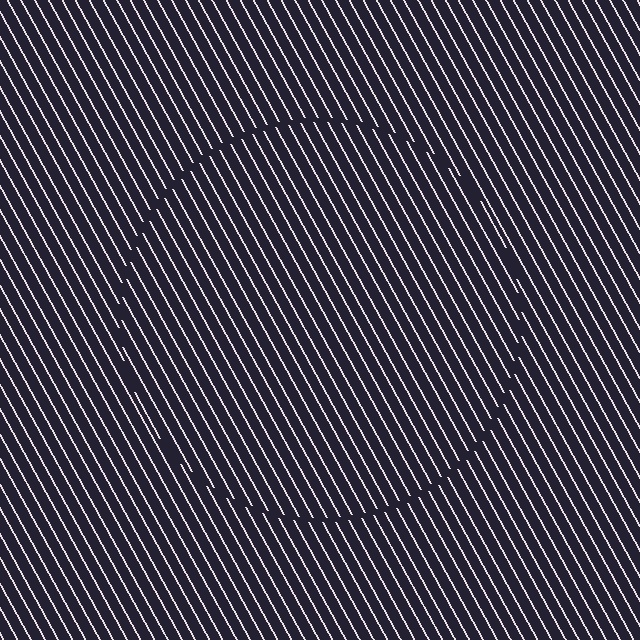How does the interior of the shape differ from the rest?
The interior of the shape contains the same grating, shifted by half a period — the contour is defined by the phase discontinuity where line-ends from the inner and outer gratings abut.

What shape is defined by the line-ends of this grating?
An illusory circle. The interior of the shape contains the same grating, shifted by half a period — the contour is defined by the phase discontinuity where line-ends from the inner and outer gratings abut.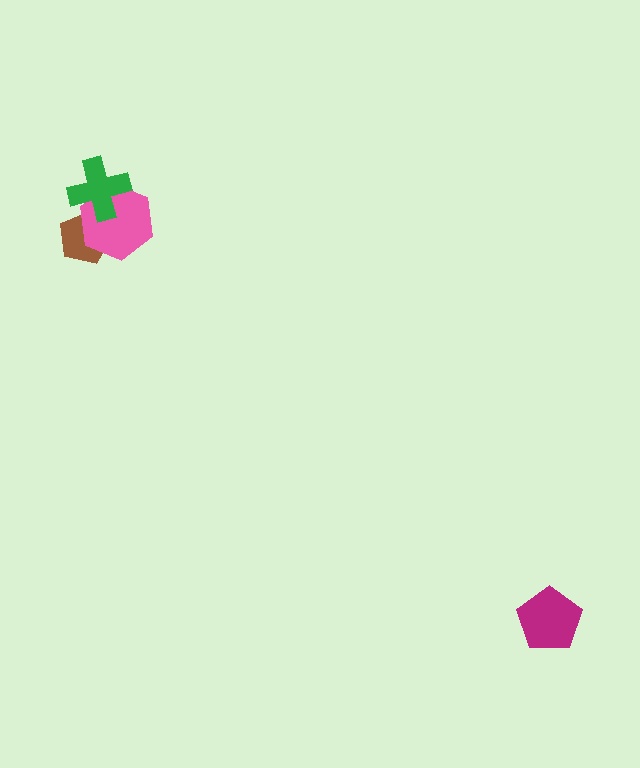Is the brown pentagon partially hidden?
Yes, it is partially covered by another shape.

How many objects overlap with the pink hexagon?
2 objects overlap with the pink hexagon.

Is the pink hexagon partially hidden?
Yes, it is partially covered by another shape.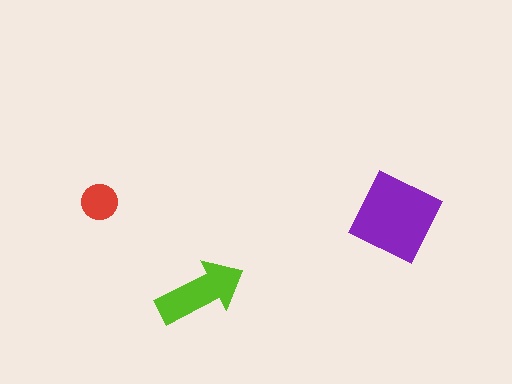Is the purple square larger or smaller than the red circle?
Larger.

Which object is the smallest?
The red circle.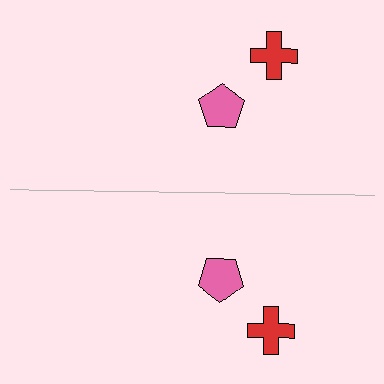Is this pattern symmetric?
Yes, this pattern has bilateral (reflection) symmetry.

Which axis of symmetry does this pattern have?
The pattern has a horizontal axis of symmetry running through the center of the image.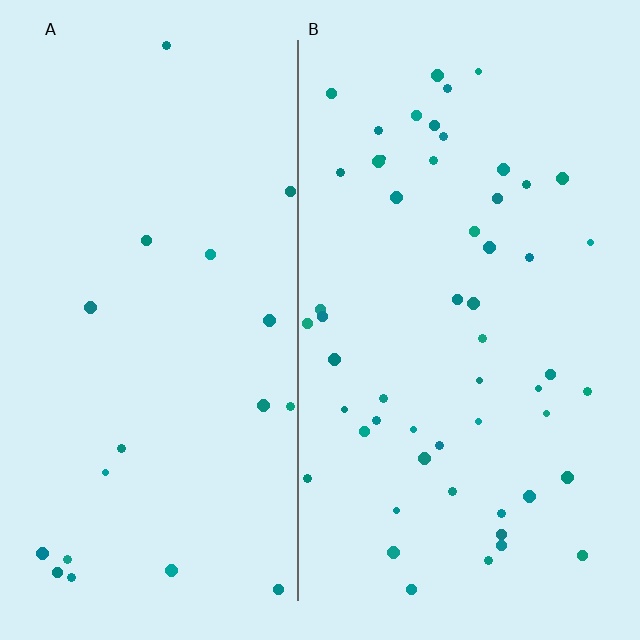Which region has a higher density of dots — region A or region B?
B (the right).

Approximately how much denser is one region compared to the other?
Approximately 2.8× — region B over region A.